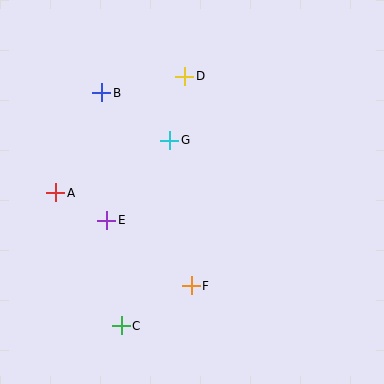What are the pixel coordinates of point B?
Point B is at (102, 93).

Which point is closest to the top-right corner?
Point D is closest to the top-right corner.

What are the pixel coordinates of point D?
Point D is at (185, 76).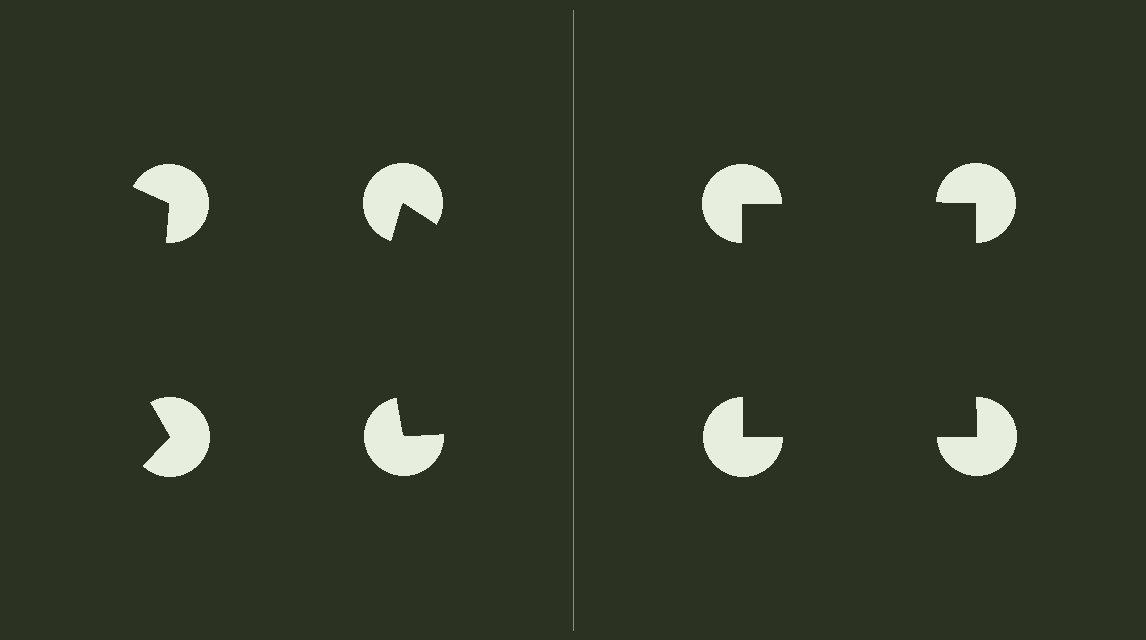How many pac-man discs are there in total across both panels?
8 — 4 on each side.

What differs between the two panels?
The pac-man discs are positioned identically on both sides; only the wedge orientations differ. On the right they align to a square; on the left they are misaligned.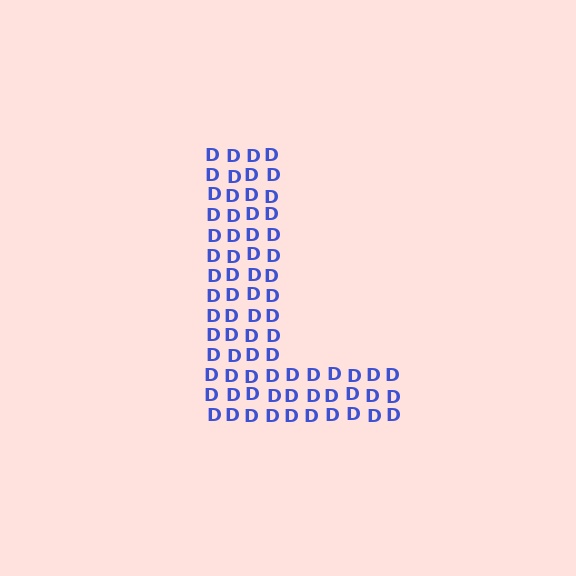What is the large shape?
The large shape is the letter L.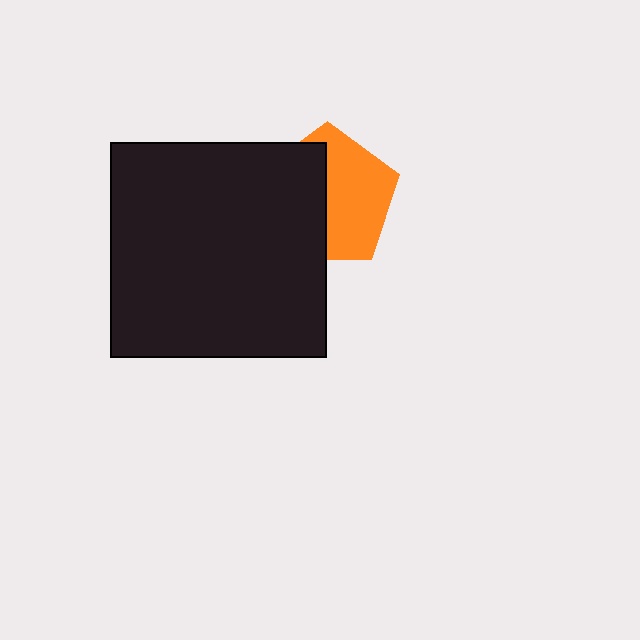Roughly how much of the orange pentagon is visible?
About half of it is visible (roughly 52%).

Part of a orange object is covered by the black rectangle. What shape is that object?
It is a pentagon.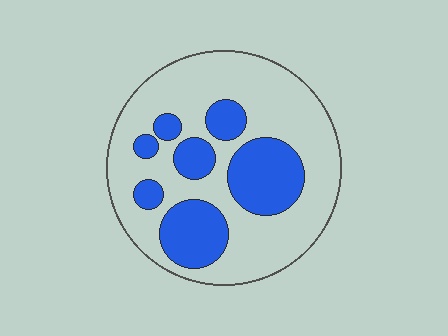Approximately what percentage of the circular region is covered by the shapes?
Approximately 30%.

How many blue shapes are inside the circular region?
7.